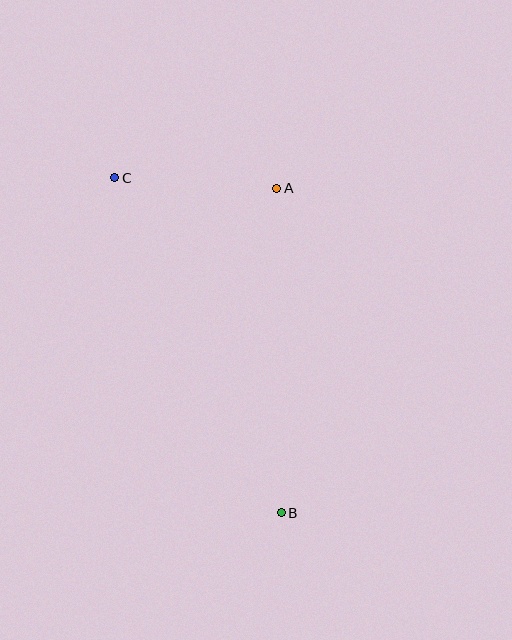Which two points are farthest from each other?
Points B and C are farthest from each other.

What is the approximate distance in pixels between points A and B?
The distance between A and B is approximately 325 pixels.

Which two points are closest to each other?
Points A and C are closest to each other.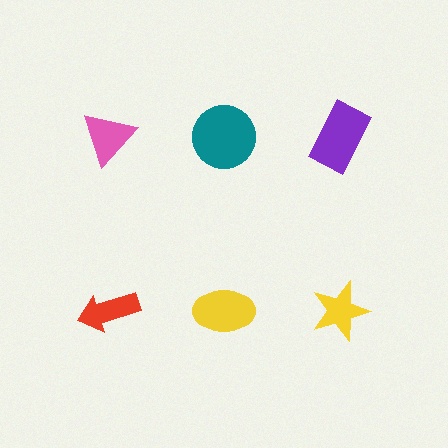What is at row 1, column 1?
A pink triangle.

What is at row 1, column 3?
A purple rectangle.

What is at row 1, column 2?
A teal circle.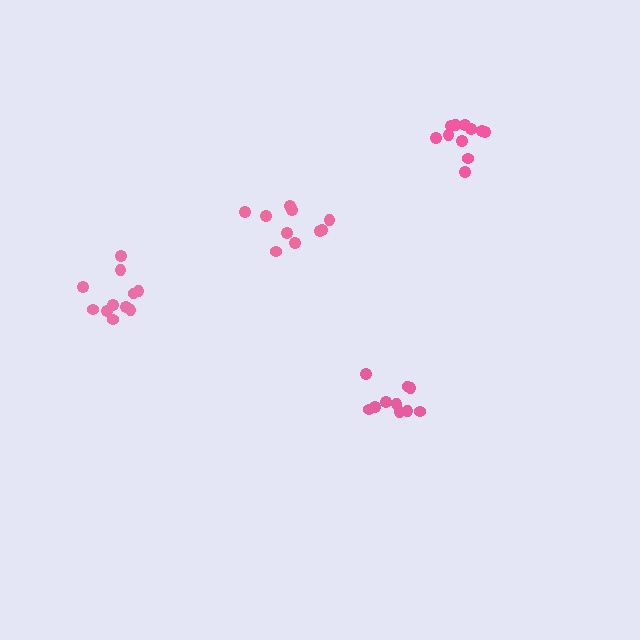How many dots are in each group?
Group 1: 10 dots, Group 2: 11 dots, Group 3: 10 dots, Group 4: 11 dots (42 total).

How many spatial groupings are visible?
There are 4 spatial groupings.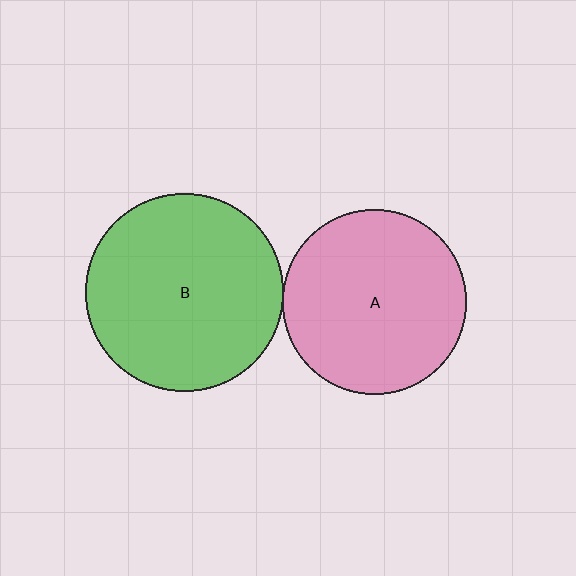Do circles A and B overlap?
Yes.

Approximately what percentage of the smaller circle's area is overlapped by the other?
Approximately 5%.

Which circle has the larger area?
Circle B (green).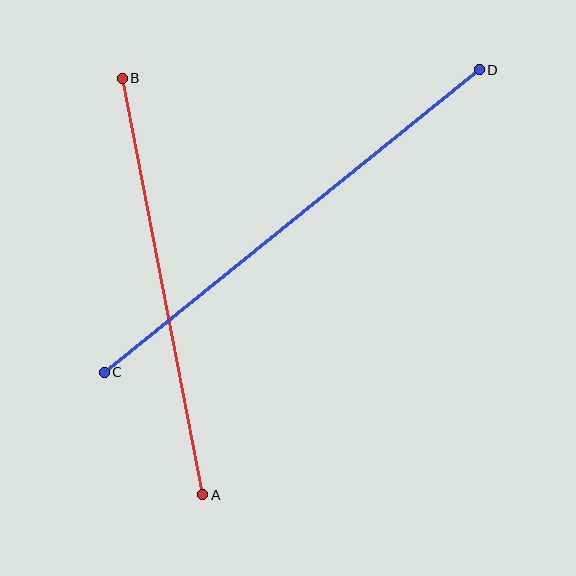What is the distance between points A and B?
The distance is approximately 424 pixels.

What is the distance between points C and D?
The distance is approximately 482 pixels.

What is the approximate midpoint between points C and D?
The midpoint is at approximately (292, 221) pixels.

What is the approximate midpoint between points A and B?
The midpoint is at approximately (163, 286) pixels.